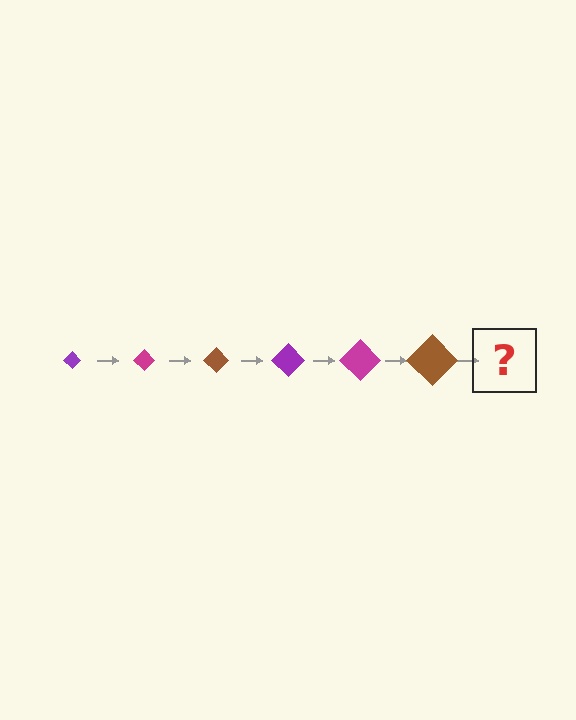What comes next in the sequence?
The next element should be a purple diamond, larger than the previous one.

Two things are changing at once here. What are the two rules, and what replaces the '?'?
The two rules are that the diamond grows larger each step and the color cycles through purple, magenta, and brown. The '?' should be a purple diamond, larger than the previous one.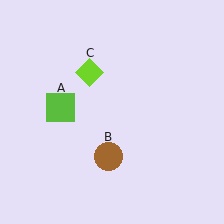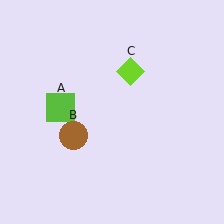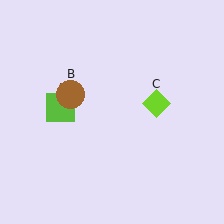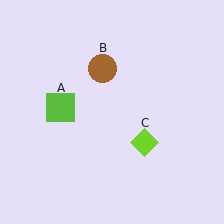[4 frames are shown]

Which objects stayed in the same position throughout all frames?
Lime square (object A) remained stationary.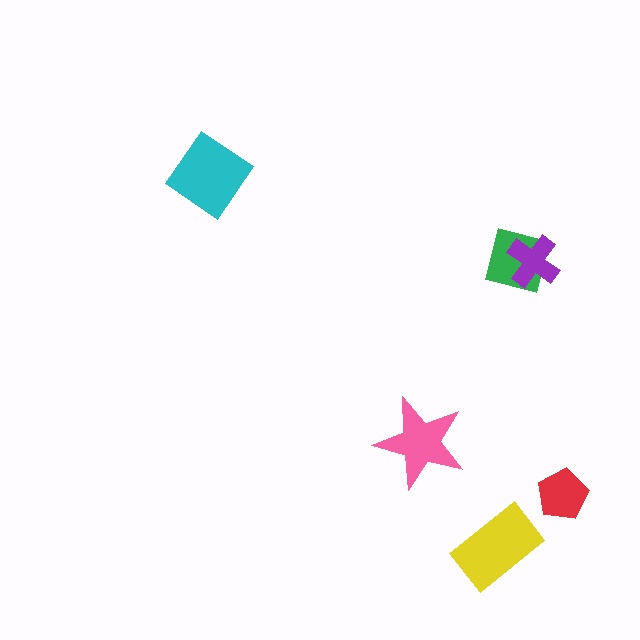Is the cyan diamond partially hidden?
No, no other shape covers it.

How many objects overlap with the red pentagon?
0 objects overlap with the red pentagon.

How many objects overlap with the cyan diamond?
0 objects overlap with the cyan diamond.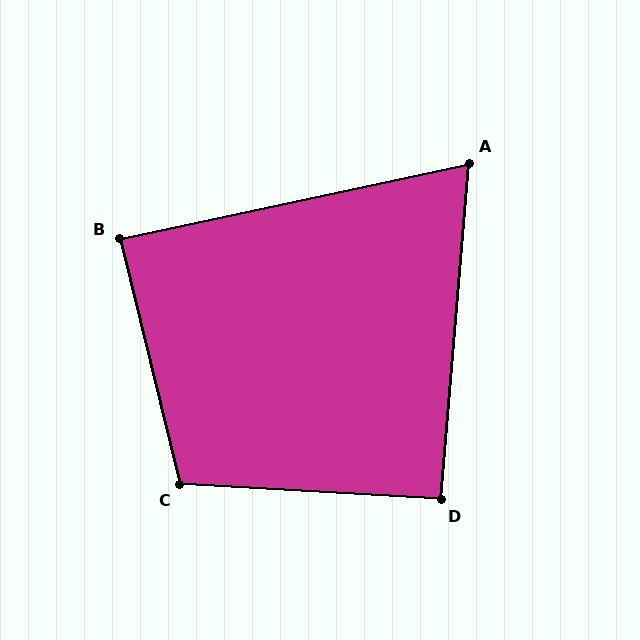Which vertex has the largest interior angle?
C, at approximately 107 degrees.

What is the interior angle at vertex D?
Approximately 92 degrees (approximately right).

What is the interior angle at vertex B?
Approximately 88 degrees (approximately right).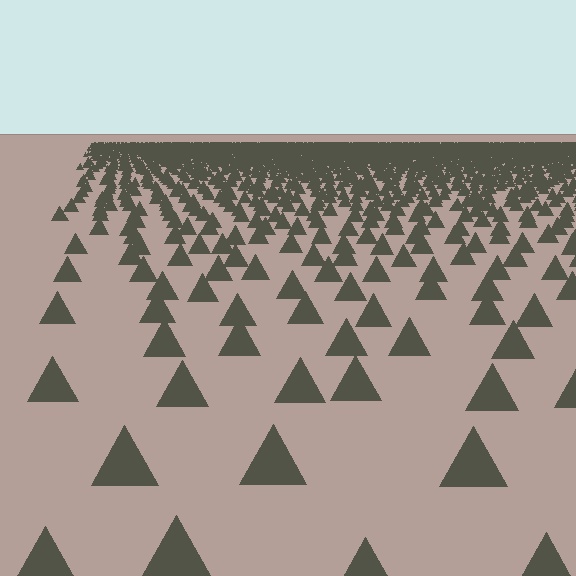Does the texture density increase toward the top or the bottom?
Density increases toward the top.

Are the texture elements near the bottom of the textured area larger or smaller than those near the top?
Larger. Near the bottom, elements are closer to the viewer and appear at a bigger on-screen size.